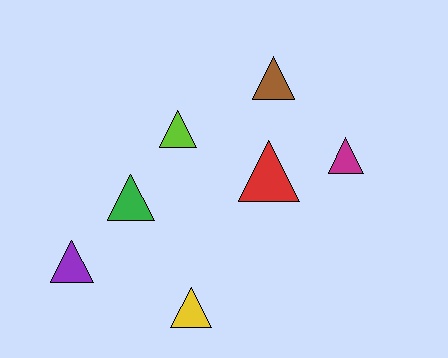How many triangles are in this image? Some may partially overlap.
There are 7 triangles.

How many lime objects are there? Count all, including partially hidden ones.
There is 1 lime object.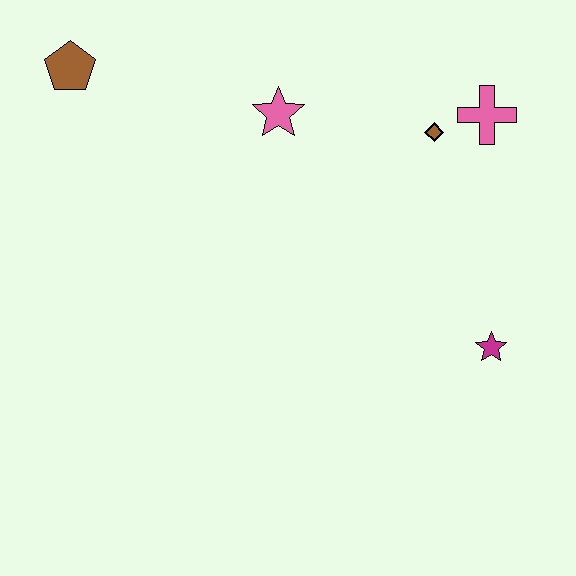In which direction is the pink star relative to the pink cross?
The pink star is to the left of the pink cross.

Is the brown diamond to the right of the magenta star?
No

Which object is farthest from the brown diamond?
The brown pentagon is farthest from the brown diamond.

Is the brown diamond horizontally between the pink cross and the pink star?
Yes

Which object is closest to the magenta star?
The brown diamond is closest to the magenta star.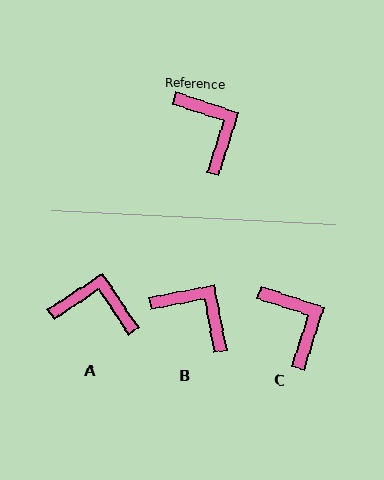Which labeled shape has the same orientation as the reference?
C.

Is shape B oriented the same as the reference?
No, it is off by about 29 degrees.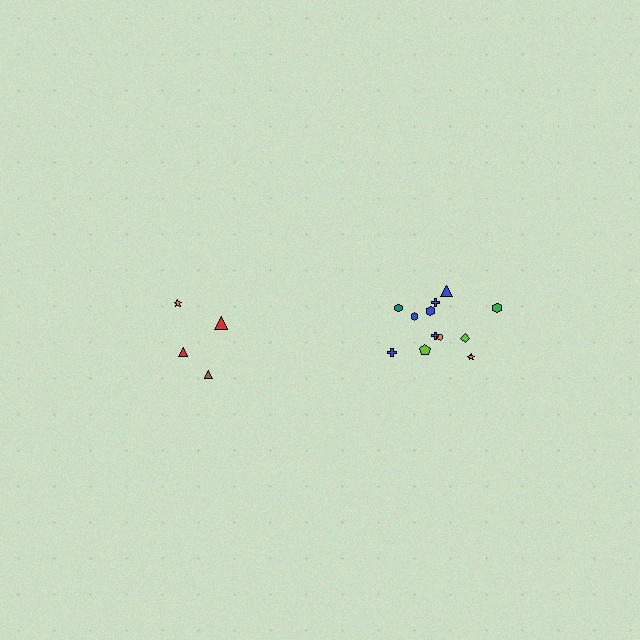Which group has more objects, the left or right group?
The right group.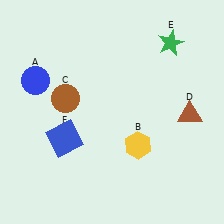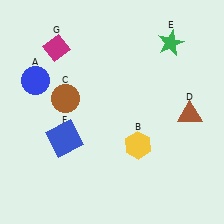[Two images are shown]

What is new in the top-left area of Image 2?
A magenta diamond (G) was added in the top-left area of Image 2.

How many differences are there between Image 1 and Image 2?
There is 1 difference between the two images.